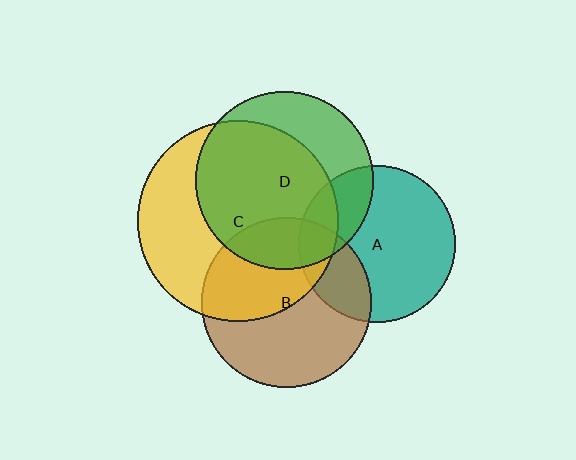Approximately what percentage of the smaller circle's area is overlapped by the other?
Approximately 45%.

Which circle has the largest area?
Circle C (yellow).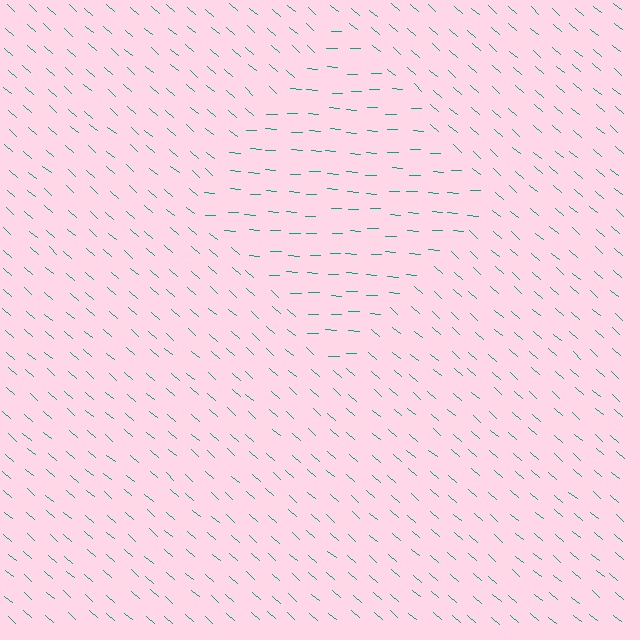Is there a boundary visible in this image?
Yes, there is a texture boundary formed by a change in line orientation.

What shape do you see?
I see a diamond.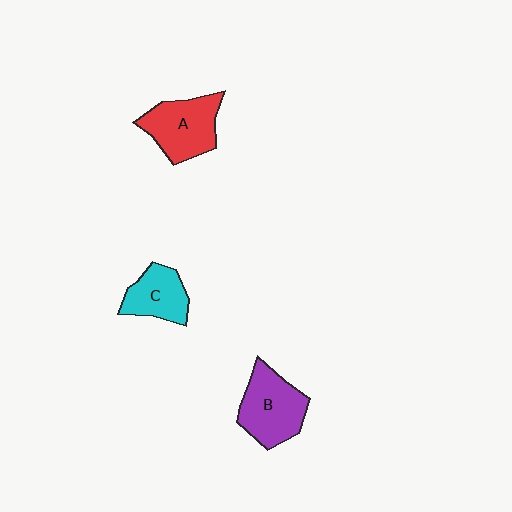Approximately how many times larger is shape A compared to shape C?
Approximately 1.4 times.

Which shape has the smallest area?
Shape C (cyan).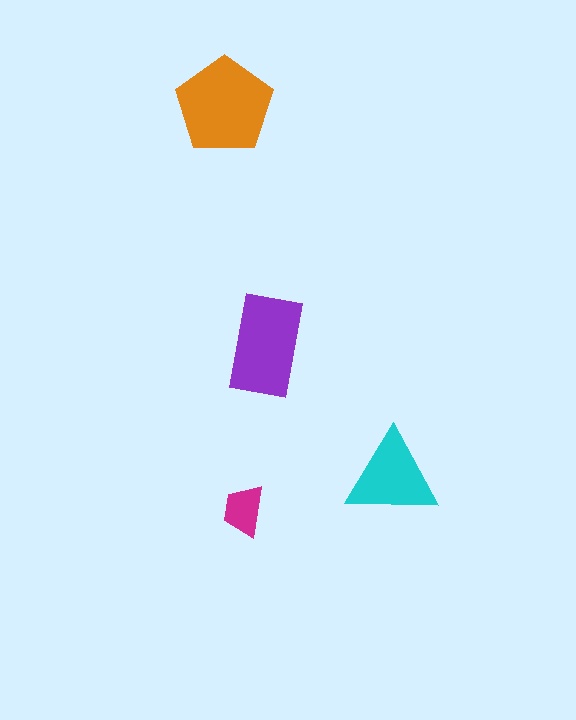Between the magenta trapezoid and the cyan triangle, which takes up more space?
The cyan triangle.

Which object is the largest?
The orange pentagon.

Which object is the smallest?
The magenta trapezoid.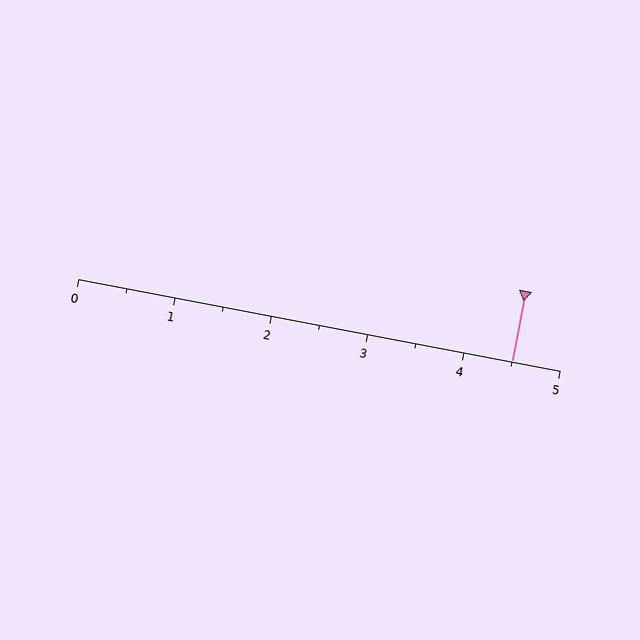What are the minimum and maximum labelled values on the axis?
The axis runs from 0 to 5.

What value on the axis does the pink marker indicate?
The marker indicates approximately 4.5.